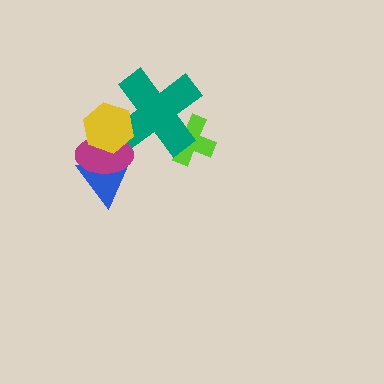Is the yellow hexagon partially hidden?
No, no other shape covers it.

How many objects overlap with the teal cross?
2 objects overlap with the teal cross.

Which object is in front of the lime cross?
The teal cross is in front of the lime cross.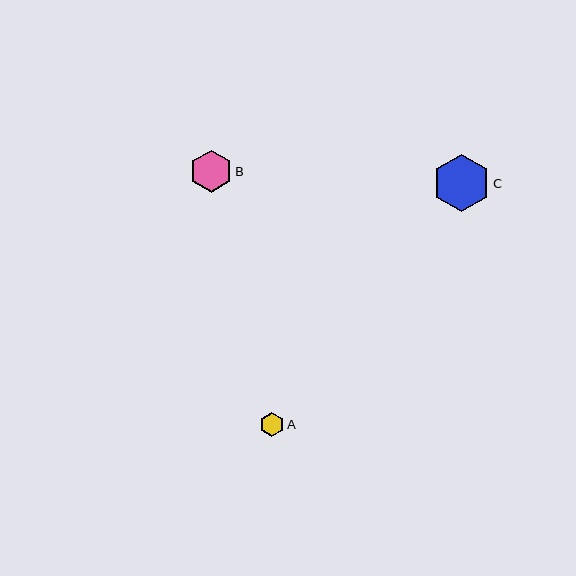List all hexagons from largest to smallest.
From largest to smallest: C, B, A.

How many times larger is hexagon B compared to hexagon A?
Hexagon B is approximately 1.7 times the size of hexagon A.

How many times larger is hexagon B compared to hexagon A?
Hexagon B is approximately 1.7 times the size of hexagon A.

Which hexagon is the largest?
Hexagon C is the largest with a size of approximately 57 pixels.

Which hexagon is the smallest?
Hexagon A is the smallest with a size of approximately 24 pixels.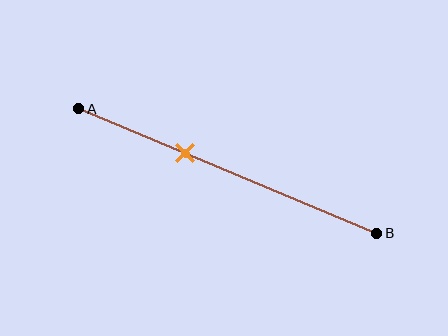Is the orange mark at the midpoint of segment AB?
No, the mark is at about 35% from A, not at the 50% midpoint.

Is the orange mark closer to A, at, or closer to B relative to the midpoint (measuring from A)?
The orange mark is closer to point A than the midpoint of segment AB.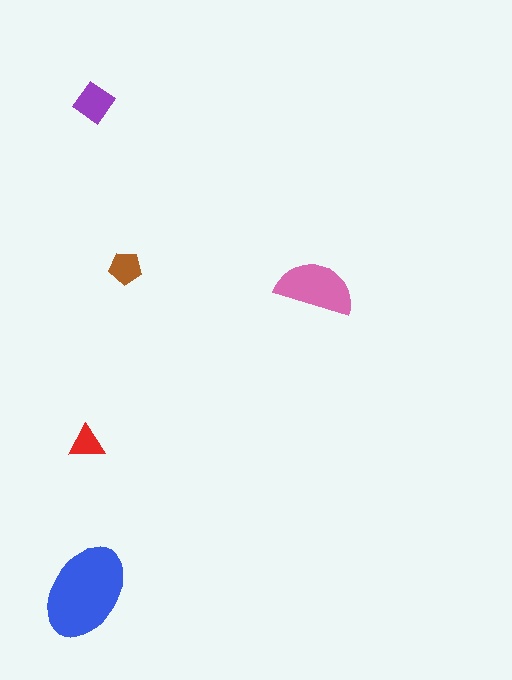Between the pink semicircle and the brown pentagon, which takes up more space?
The pink semicircle.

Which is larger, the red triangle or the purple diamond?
The purple diamond.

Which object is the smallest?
The red triangle.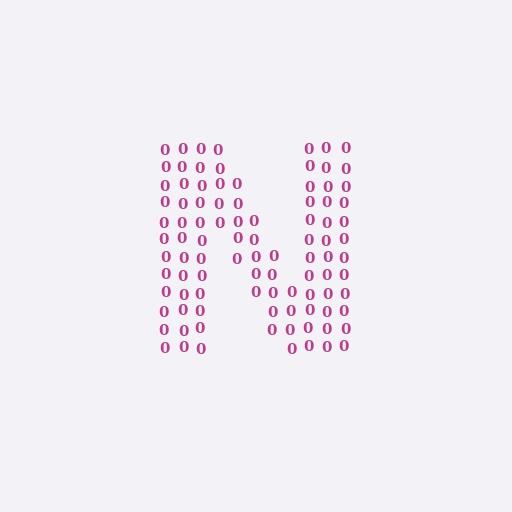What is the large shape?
The large shape is the letter N.